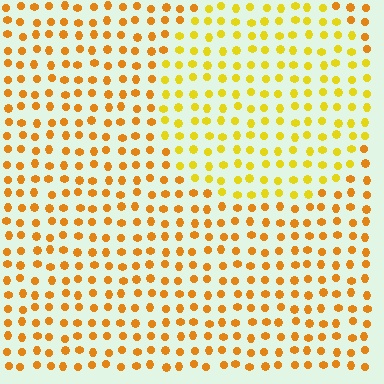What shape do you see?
I see a circle.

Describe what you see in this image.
The image is filled with small orange elements in a uniform arrangement. A circle-shaped region is visible where the elements are tinted to a slightly different hue, forming a subtle color boundary.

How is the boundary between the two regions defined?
The boundary is defined purely by a slight shift in hue (about 24 degrees). Spacing, size, and orientation are identical on both sides.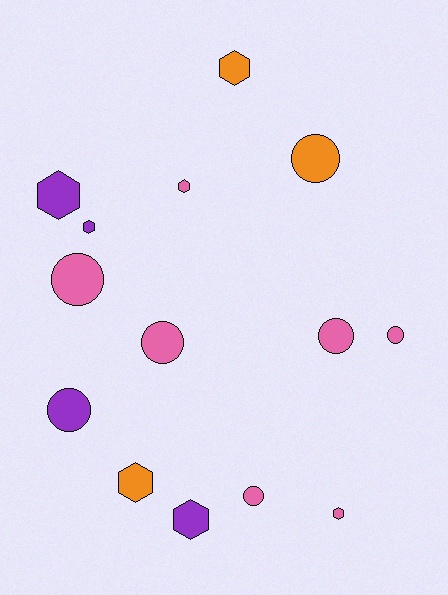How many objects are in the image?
There are 14 objects.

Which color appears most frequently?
Pink, with 7 objects.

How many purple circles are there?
There is 1 purple circle.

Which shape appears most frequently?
Hexagon, with 7 objects.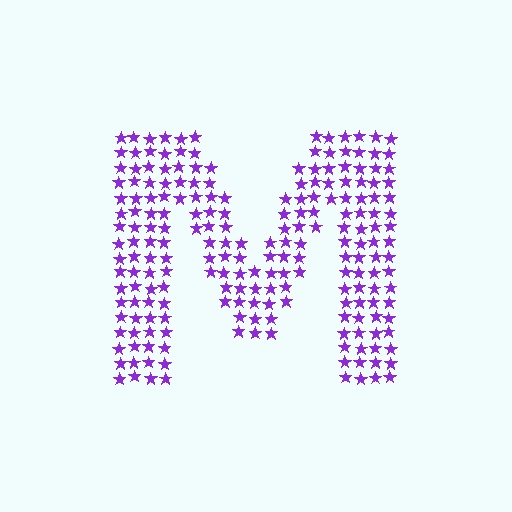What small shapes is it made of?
It is made of small stars.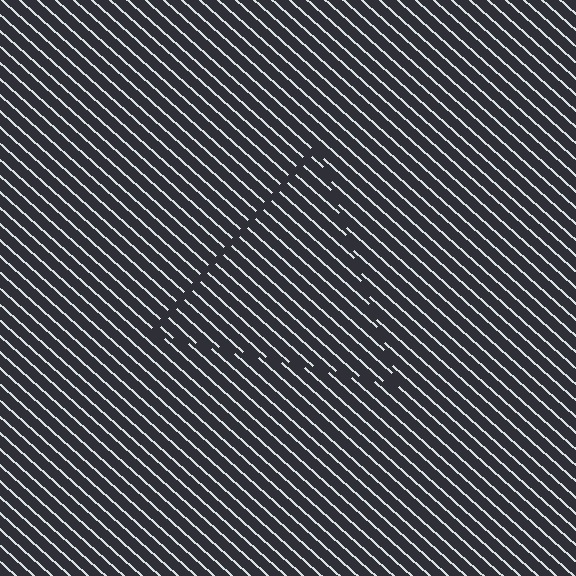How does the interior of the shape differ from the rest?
The interior of the shape contains the same grating, shifted by half a period — the contour is defined by the phase discontinuity where line-ends from the inner and outer gratings abut.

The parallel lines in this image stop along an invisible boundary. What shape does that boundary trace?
An illusory triangle. The interior of the shape contains the same grating, shifted by half a period — the contour is defined by the phase discontinuity where line-ends from the inner and outer gratings abut.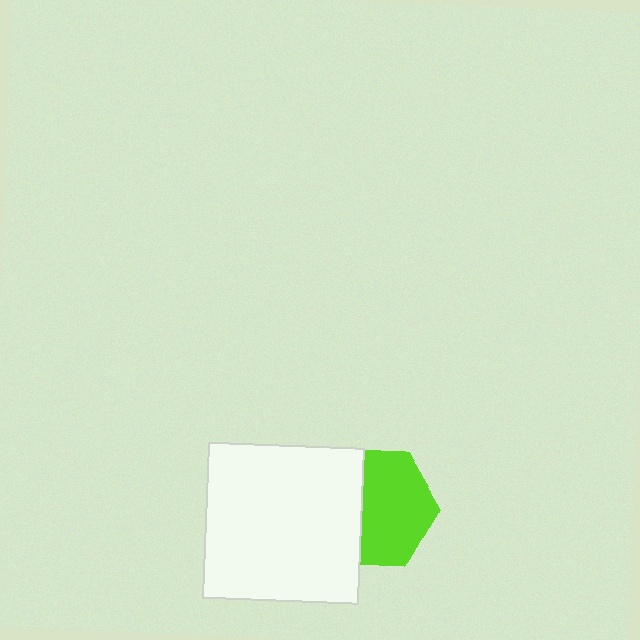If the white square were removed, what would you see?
You would see the complete lime hexagon.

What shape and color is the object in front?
The object in front is a white square.